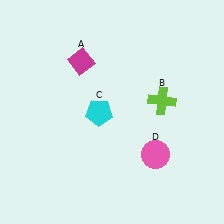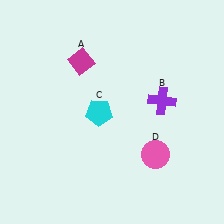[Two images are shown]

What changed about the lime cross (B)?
In Image 1, B is lime. In Image 2, it changed to purple.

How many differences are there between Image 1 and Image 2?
There is 1 difference between the two images.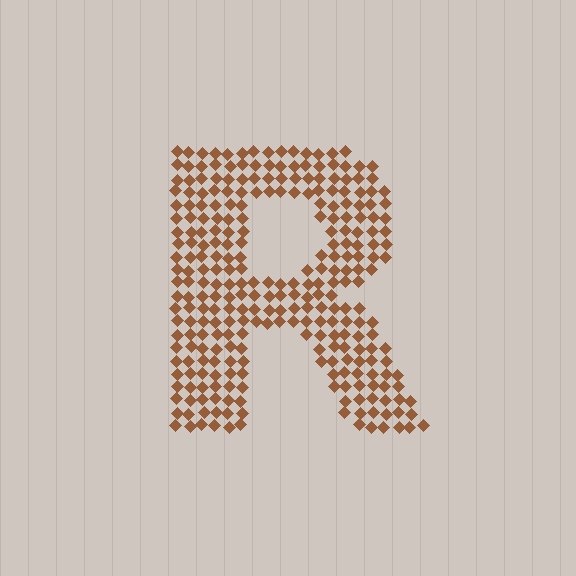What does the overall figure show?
The overall figure shows the letter R.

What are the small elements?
The small elements are diamonds.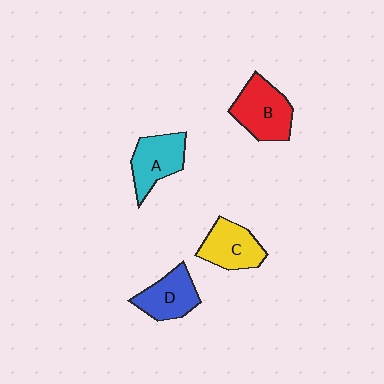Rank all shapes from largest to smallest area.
From largest to smallest: B (red), A (cyan), C (yellow), D (blue).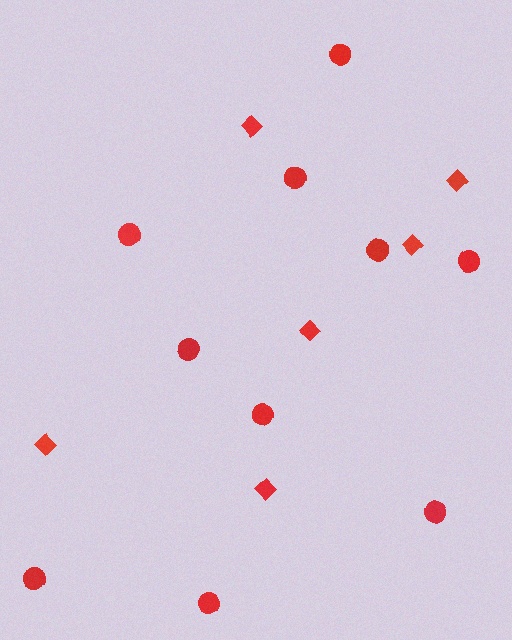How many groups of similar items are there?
There are 2 groups: one group of circles (10) and one group of diamonds (6).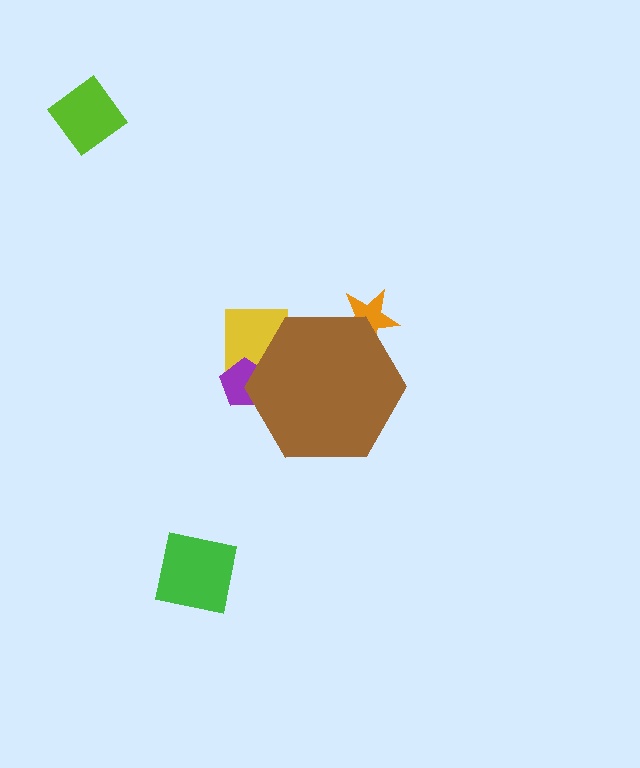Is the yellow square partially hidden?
Yes, the yellow square is partially hidden behind the brown hexagon.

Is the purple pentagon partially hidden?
Yes, the purple pentagon is partially hidden behind the brown hexagon.